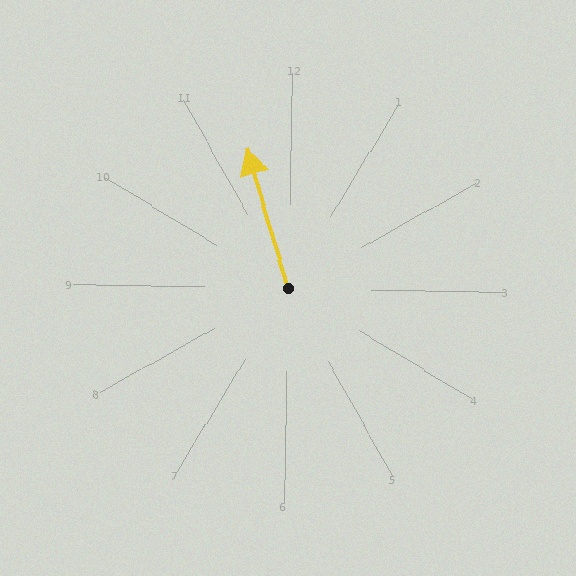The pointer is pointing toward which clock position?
Roughly 11 o'clock.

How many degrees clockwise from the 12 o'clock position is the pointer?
Approximately 343 degrees.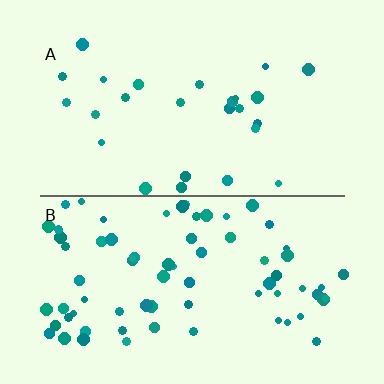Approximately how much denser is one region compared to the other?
Approximately 2.8× — region B over region A.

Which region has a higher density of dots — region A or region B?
B (the bottom).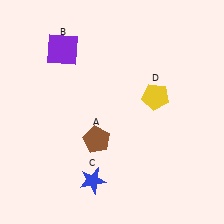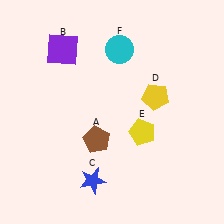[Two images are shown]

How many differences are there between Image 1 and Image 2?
There are 2 differences between the two images.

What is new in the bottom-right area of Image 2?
A yellow pentagon (E) was added in the bottom-right area of Image 2.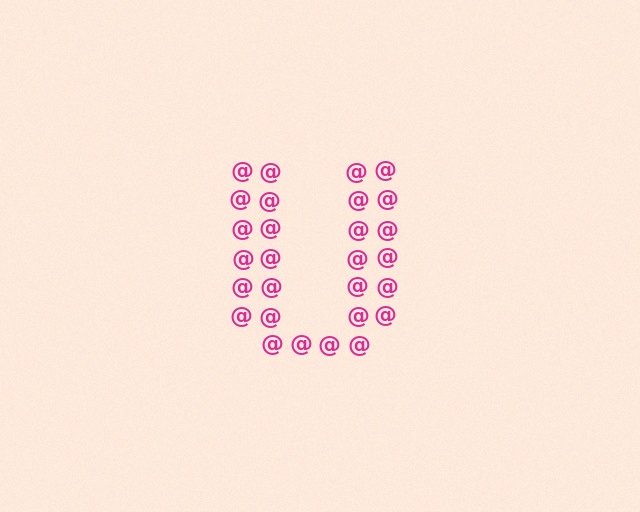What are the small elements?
The small elements are at signs.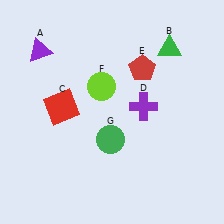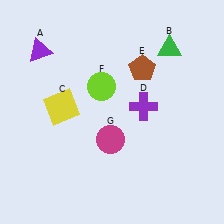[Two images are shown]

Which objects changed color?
C changed from red to yellow. E changed from red to brown. G changed from green to magenta.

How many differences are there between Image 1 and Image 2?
There are 3 differences between the two images.